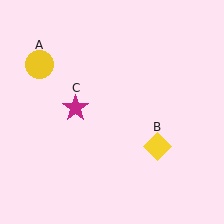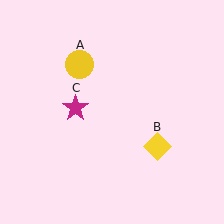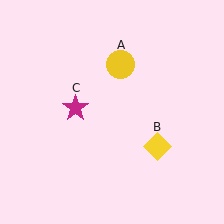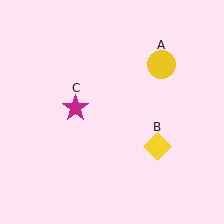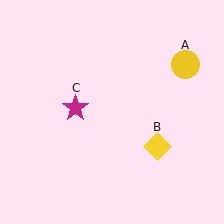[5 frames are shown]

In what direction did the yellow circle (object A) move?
The yellow circle (object A) moved right.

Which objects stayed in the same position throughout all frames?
Yellow diamond (object B) and magenta star (object C) remained stationary.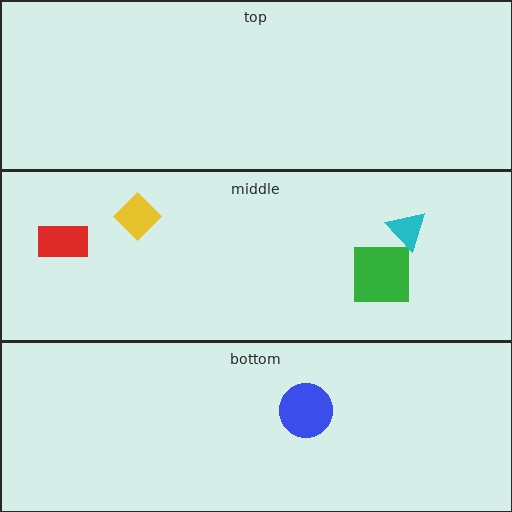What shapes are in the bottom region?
The blue circle.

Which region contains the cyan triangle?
The middle region.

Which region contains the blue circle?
The bottom region.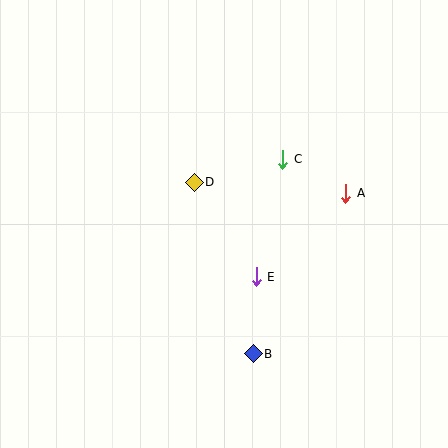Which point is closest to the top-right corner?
Point A is closest to the top-right corner.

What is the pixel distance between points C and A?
The distance between C and A is 71 pixels.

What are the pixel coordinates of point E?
Point E is at (256, 277).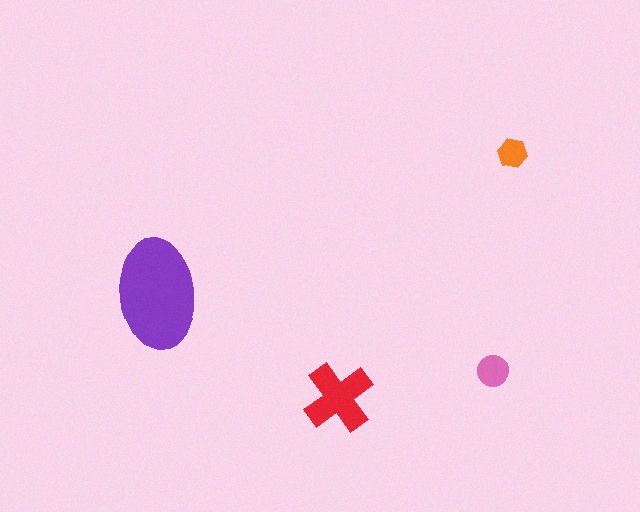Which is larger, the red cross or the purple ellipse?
The purple ellipse.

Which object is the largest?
The purple ellipse.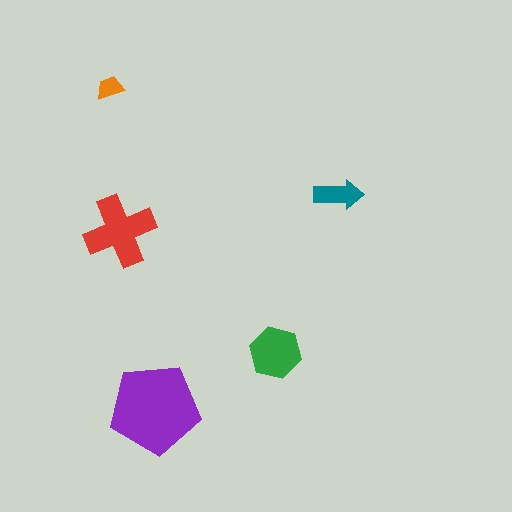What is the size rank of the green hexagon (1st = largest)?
3rd.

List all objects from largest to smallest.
The purple pentagon, the red cross, the green hexagon, the teal arrow, the orange trapezoid.